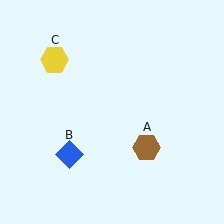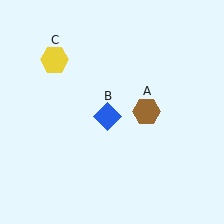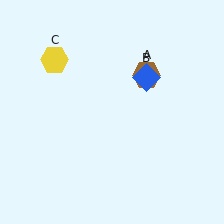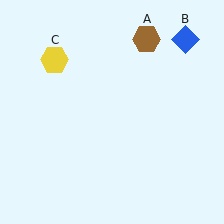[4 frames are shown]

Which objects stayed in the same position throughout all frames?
Yellow hexagon (object C) remained stationary.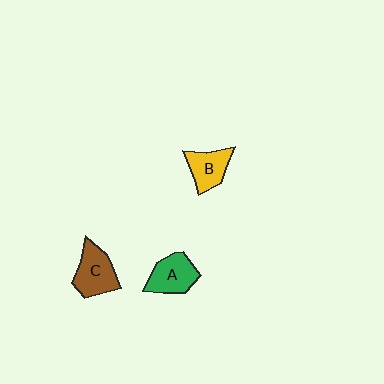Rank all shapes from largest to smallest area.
From largest to smallest: C (brown), A (green), B (yellow).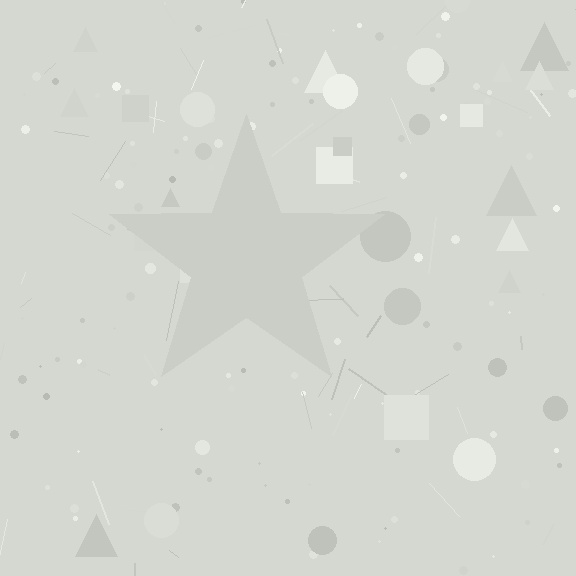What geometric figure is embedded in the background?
A star is embedded in the background.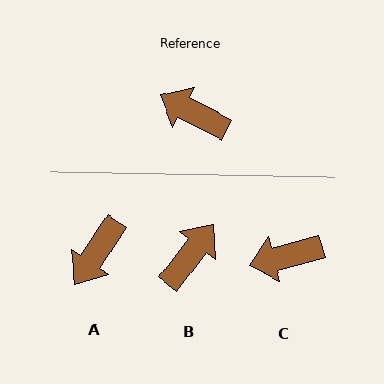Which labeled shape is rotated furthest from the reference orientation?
B, about 100 degrees away.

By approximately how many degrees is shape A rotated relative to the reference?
Approximately 85 degrees counter-clockwise.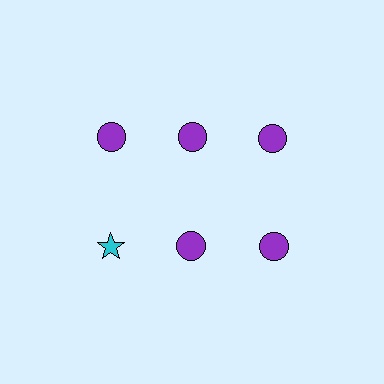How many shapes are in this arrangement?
There are 6 shapes arranged in a grid pattern.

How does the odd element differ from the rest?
It differs in both color (cyan instead of purple) and shape (star instead of circle).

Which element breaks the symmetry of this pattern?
The cyan star in the second row, leftmost column breaks the symmetry. All other shapes are purple circles.